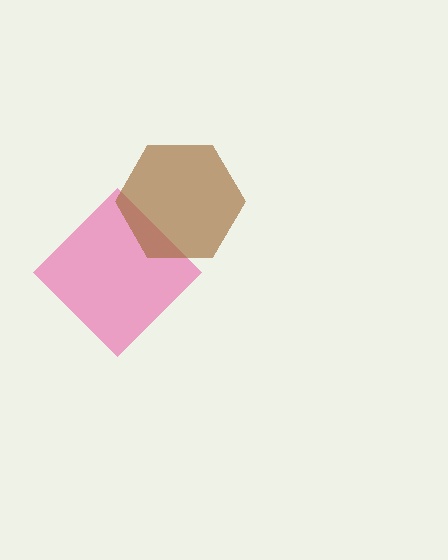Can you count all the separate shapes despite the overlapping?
Yes, there are 2 separate shapes.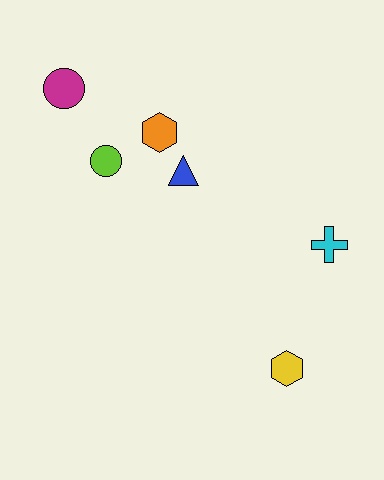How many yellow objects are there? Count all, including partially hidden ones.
There is 1 yellow object.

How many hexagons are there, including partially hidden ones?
There are 2 hexagons.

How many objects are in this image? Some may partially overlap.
There are 6 objects.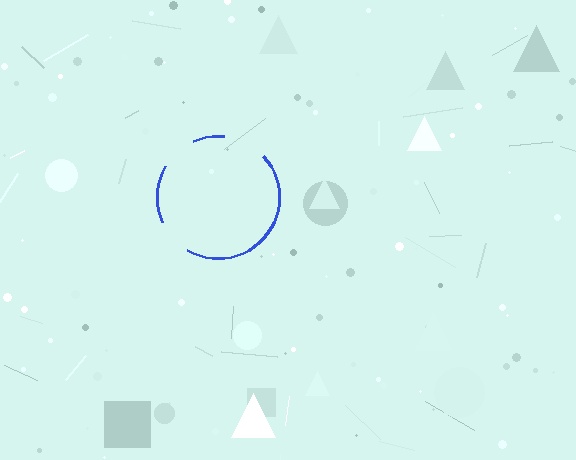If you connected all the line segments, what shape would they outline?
They would outline a circle.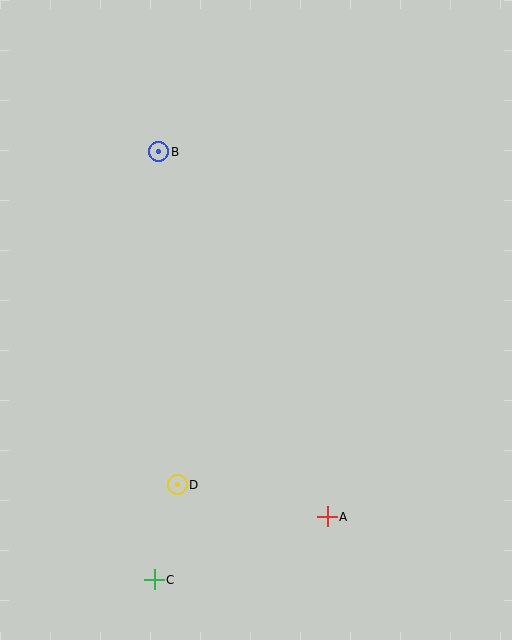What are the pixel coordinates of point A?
Point A is at (327, 517).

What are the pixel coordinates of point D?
Point D is at (177, 485).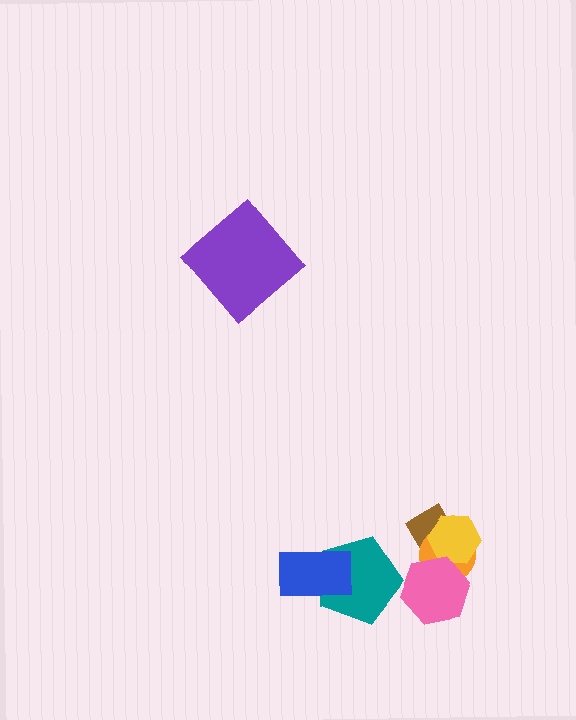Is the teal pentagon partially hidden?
Yes, it is partially covered by another shape.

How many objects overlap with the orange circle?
3 objects overlap with the orange circle.